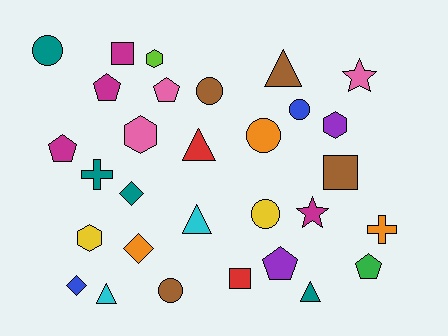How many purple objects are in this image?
There are 2 purple objects.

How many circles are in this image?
There are 6 circles.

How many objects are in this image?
There are 30 objects.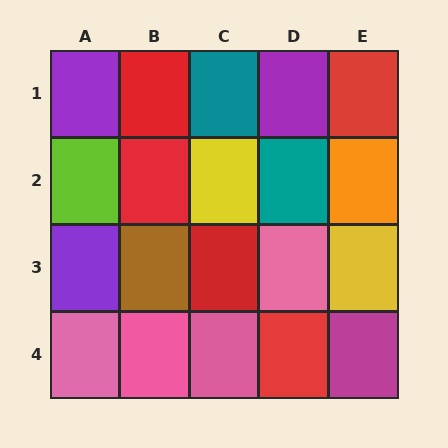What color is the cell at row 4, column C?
Pink.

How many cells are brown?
1 cell is brown.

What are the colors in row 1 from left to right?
Purple, red, teal, purple, red.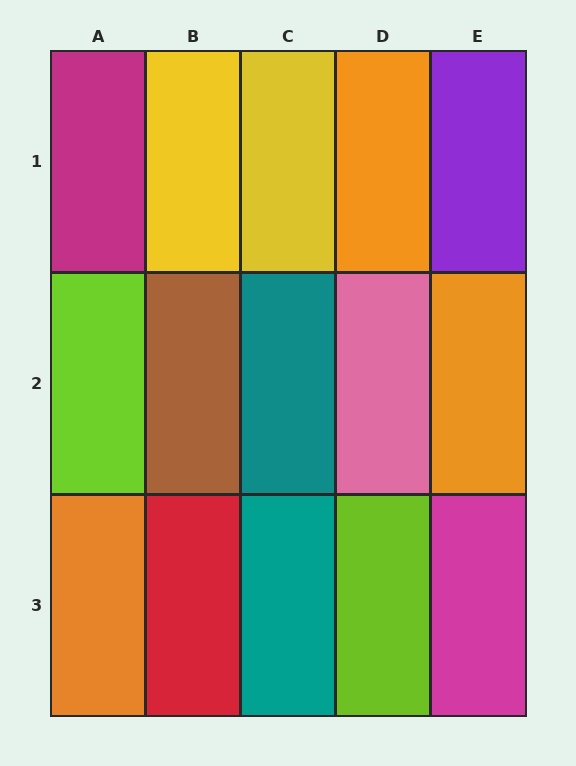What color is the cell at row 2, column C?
Teal.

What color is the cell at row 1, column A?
Magenta.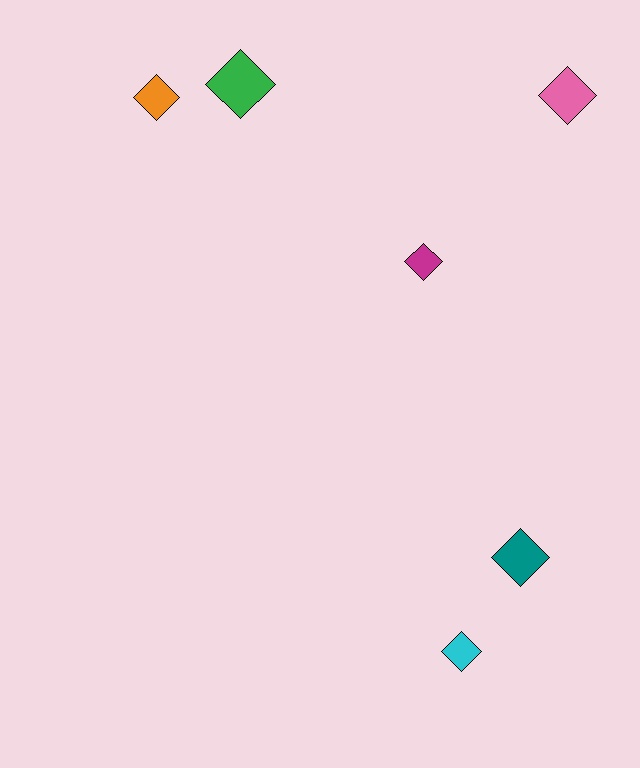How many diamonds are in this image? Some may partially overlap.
There are 6 diamonds.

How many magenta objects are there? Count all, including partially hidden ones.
There is 1 magenta object.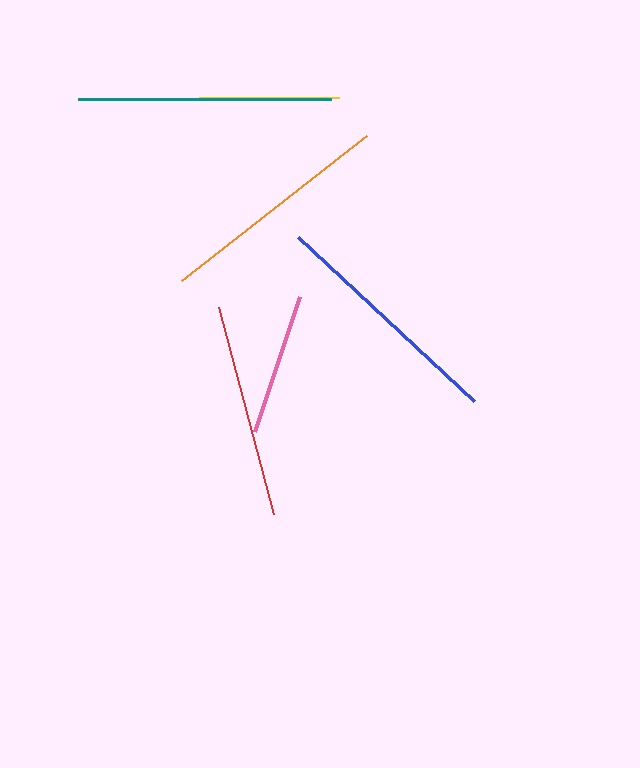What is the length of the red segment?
The red segment is approximately 214 pixels long.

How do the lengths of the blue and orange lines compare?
The blue and orange lines are approximately the same length.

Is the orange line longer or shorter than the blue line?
The blue line is longer than the orange line.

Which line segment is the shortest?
The yellow line is the shortest at approximately 140 pixels.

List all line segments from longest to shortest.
From longest to shortest: teal, blue, orange, red, pink, yellow.